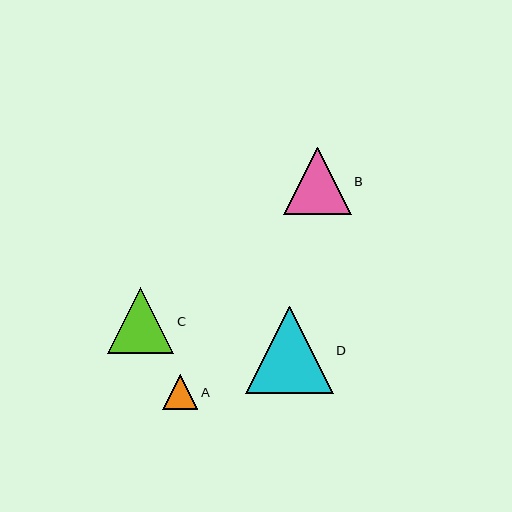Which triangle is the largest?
Triangle D is the largest with a size of approximately 88 pixels.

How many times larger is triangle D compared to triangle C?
Triangle D is approximately 1.3 times the size of triangle C.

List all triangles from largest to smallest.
From largest to smallest: D, B, C, A.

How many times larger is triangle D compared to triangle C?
Triangle D is approximately 1.3 times the size of triangle C.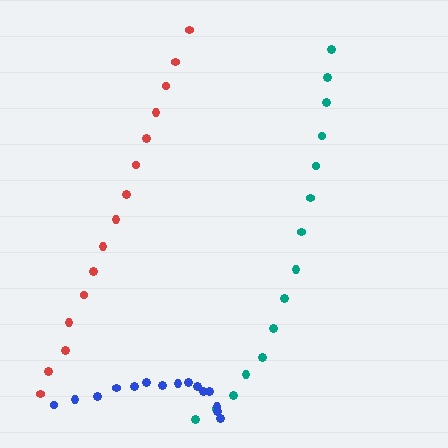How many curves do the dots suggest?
There are 3 distinct paths.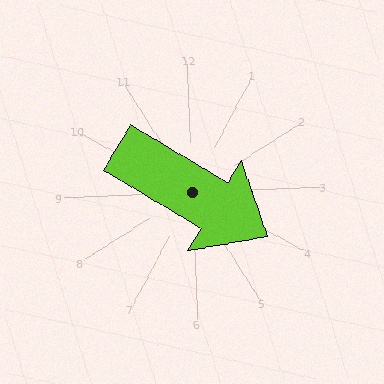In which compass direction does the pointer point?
Southeast.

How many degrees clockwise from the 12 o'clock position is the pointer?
Approximately 123 degrees.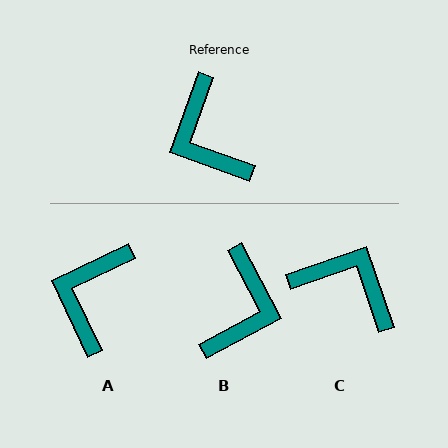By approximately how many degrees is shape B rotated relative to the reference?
Approximately 138 degrees counter-clockwise.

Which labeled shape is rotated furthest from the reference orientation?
C, about 141 degrees away.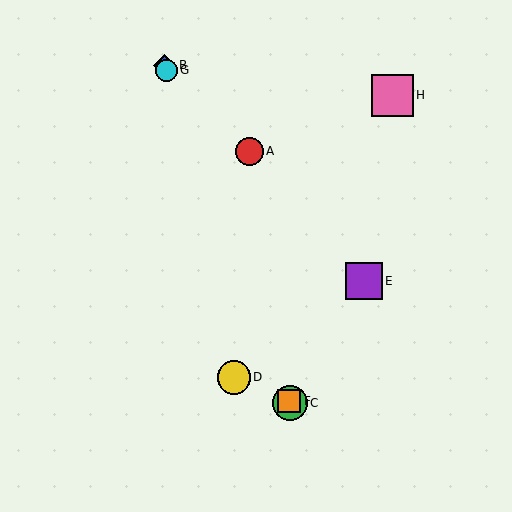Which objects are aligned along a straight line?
Objects B, C, F, G are aligned along a straight line.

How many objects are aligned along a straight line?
4 objects (B, C, F, G) are aligned along a straight line.